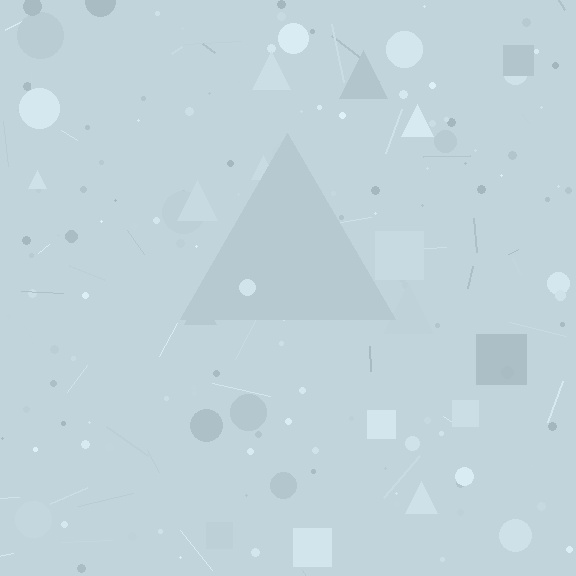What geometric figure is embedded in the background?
A triangle is embedded in the background.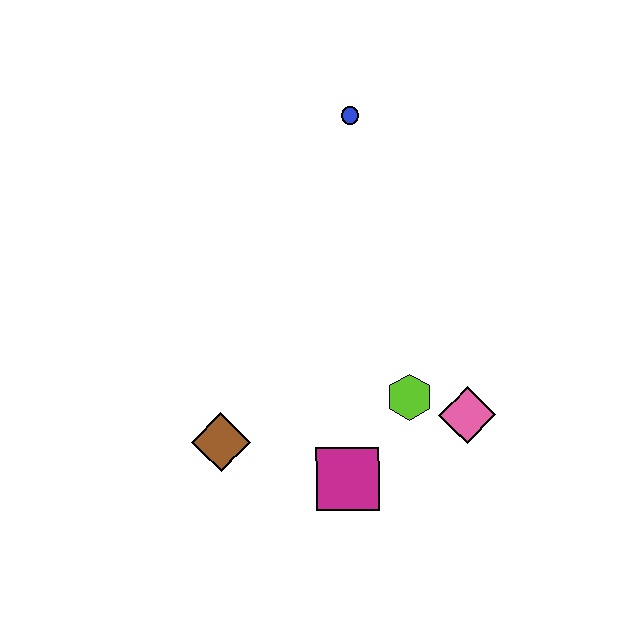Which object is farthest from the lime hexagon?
The blue circle is farthest from the lime hexagon.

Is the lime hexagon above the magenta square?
Yes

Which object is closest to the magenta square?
The lime hexagon is closest to the magenta square.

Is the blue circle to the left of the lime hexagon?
Yes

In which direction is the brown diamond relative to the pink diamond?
The brown diamond is to the left of the pink diamond.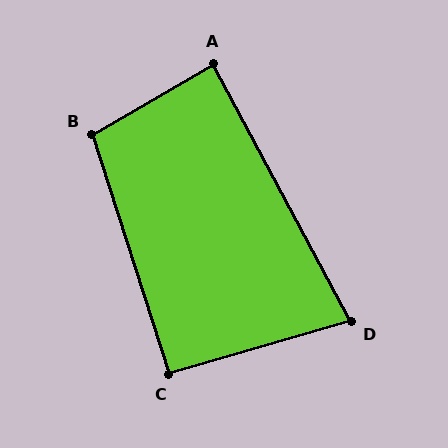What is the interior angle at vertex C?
Approximately 92 degrees (approximately right).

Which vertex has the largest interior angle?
B, at approximately 102 degrees.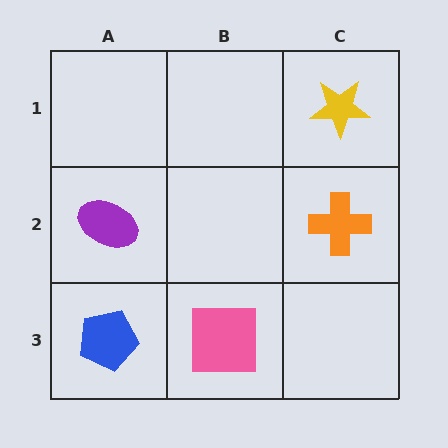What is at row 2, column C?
An orange cross.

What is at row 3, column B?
A pink square.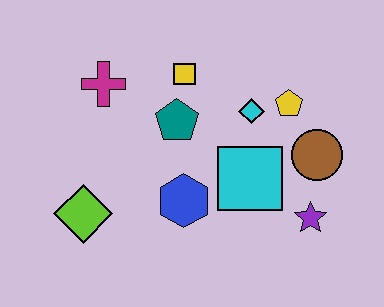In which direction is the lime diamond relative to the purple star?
The lime diamond is to the left of the purple star.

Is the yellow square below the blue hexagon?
No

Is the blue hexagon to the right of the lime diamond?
Yes